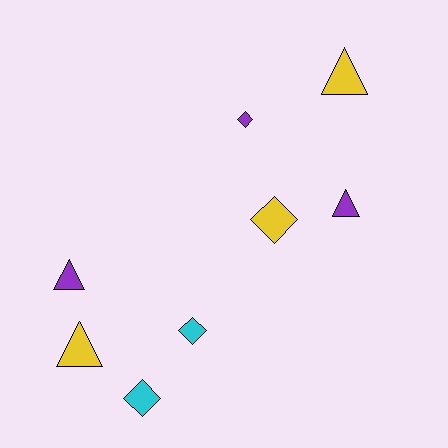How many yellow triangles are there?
There are 2 yellow triangles.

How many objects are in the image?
There are 8 objects.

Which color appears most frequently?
Yellow, with 3 objects.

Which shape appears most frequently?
Triangle, with 4 objects.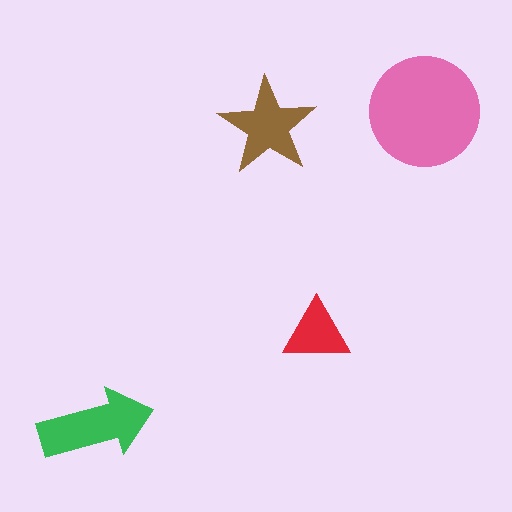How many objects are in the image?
There are 4 objects in the image.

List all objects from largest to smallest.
The pink circle, the green arrow, the brown star, the red triangle.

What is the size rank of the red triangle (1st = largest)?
4th.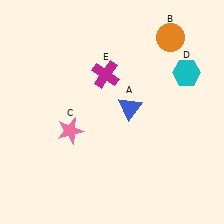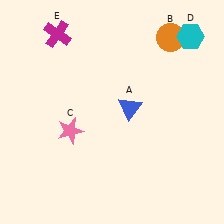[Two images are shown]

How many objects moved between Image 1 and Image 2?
2 objects moved between the two images.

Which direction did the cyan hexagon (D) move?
The cyan hexagon (D) moved up.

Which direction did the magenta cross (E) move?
The magenta cross (E) moved left.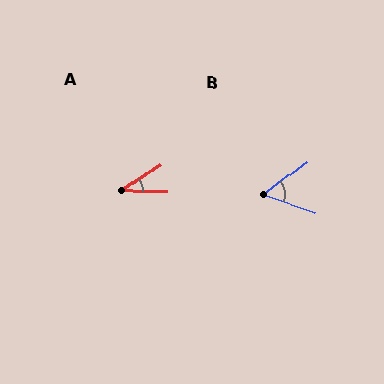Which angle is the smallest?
A, at approximately 35 degrees.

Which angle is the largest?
B, at approximately 56 degrees.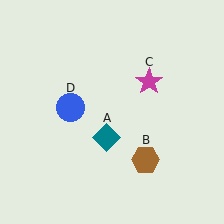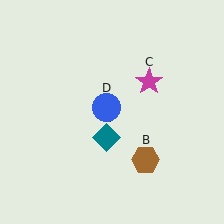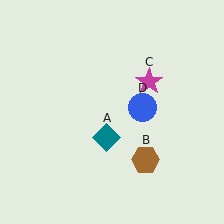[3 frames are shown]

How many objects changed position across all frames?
1 object changed position: blue circle (object D).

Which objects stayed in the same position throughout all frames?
Teal diamond (object A) and brown hexagon (object B) and magenta star (object C) remained stationary.